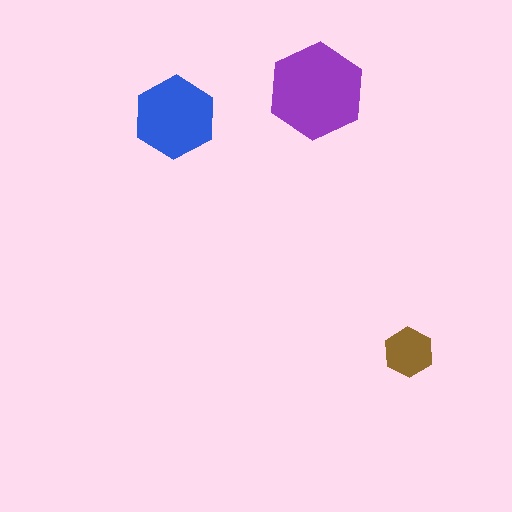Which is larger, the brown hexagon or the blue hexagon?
The blue one.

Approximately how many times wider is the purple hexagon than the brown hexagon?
About 2 times wider.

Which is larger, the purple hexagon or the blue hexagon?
The purple one.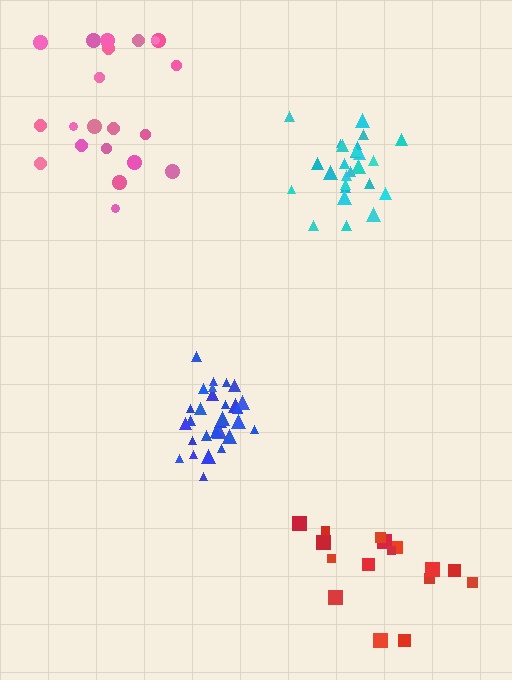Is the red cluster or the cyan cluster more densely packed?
Cyan.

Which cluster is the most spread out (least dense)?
Red.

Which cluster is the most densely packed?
Blue.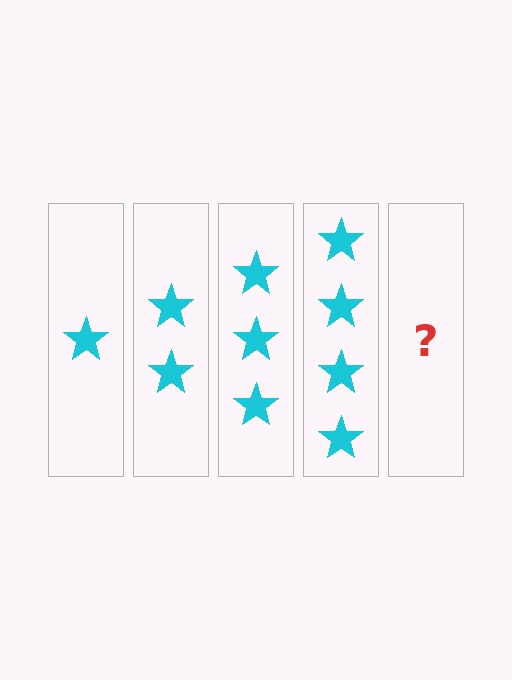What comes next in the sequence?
The next element should be 5 stars.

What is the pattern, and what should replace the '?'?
The pattern is that each step adds one more star. The '?' should be 5 stars.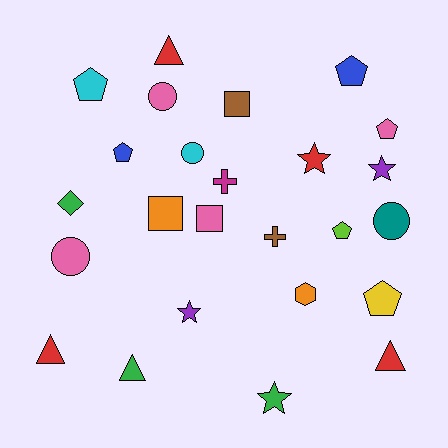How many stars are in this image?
There are 4 stars.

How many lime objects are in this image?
There is 1 lime object.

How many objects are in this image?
There are 25 objects.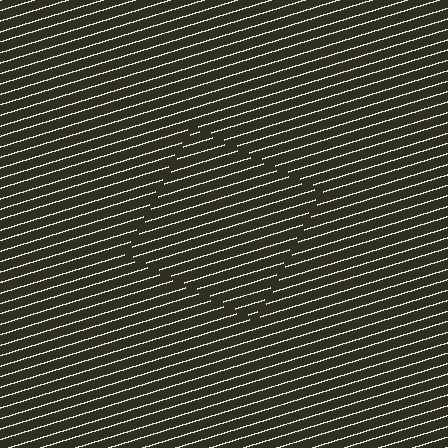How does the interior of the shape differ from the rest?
The interior of the shape contains the same grating, shifted by half a period — the contour is defined by the phase discontinuity where line-ends from the inner and outer gratings abut.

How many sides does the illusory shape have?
4 sides — the line-ends trace a square.